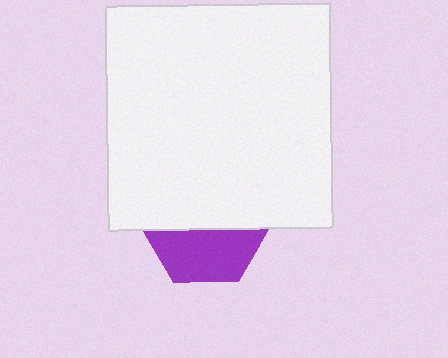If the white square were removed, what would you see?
You would see the complete purple hexagon.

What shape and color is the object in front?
The object in front is a white square.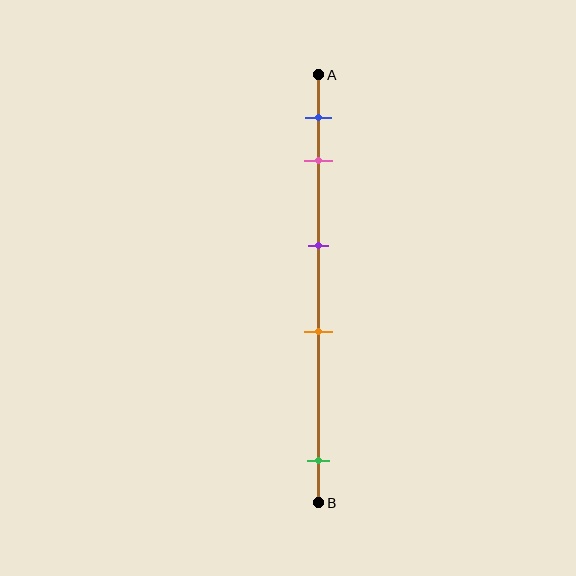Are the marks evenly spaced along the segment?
No, the marks are not evenly spaced.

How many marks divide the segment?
There are 5 marks dividing the segment.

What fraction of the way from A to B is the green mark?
The green mark is approximately 90% (0.9) of the way from A to B.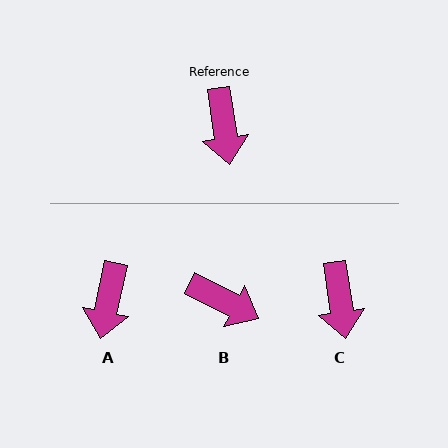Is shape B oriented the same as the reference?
No, it is off by about 55 degrees.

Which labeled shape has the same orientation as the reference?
C.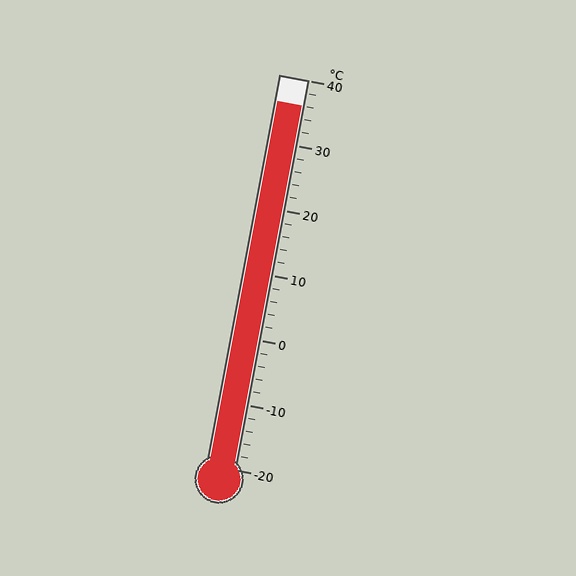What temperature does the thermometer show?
The thermometer shows approximately 36°C.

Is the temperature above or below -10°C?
The temperature is above -10°C.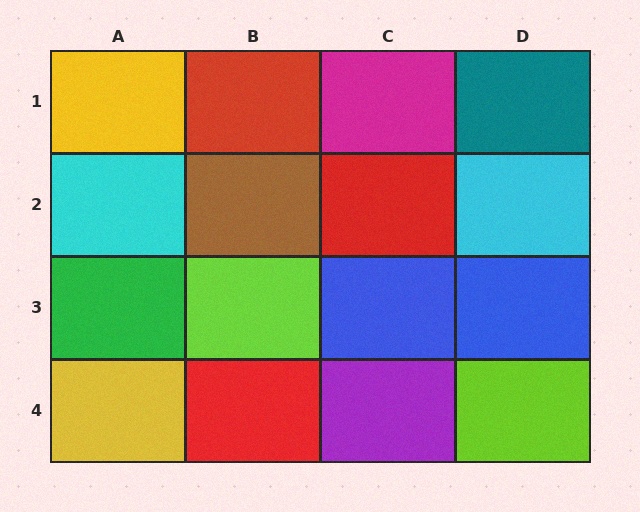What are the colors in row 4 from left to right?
Yellow, red, purple, lime.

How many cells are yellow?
2 cells are yellow.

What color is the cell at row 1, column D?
Teal.